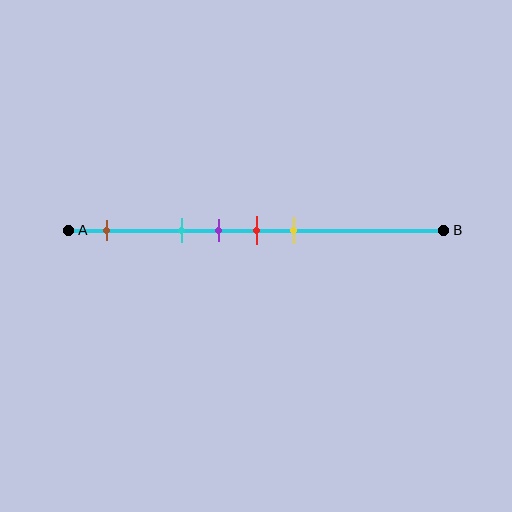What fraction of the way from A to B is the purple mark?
The purple mark is approximately 40% (0.4) of the way from A to B.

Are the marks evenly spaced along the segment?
No, the marks are not evenly spaced.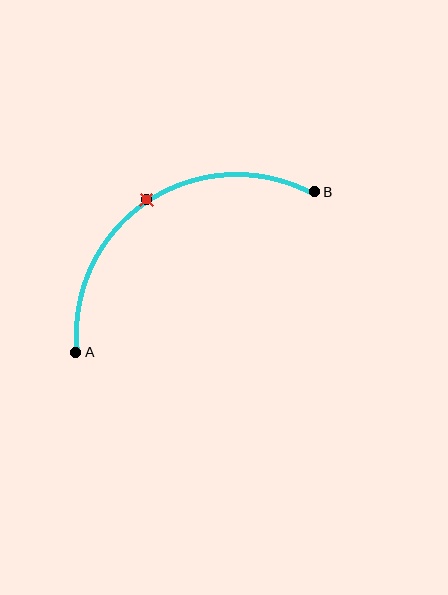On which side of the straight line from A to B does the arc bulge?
The arc bulges above and to the left of the straight line connecting A and B.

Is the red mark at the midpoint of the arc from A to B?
Yes. The red mark lies on the arc at equal arc-length from both A and B — it is the arc midpoint.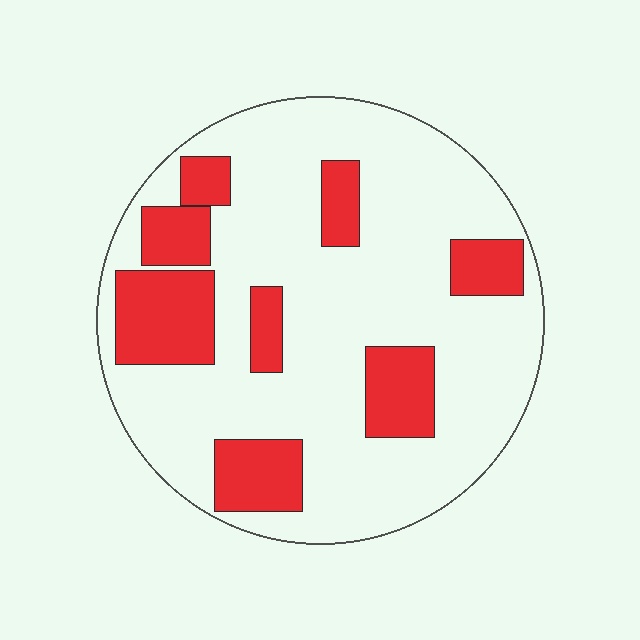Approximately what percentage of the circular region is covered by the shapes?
Approximately 25%.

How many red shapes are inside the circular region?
8.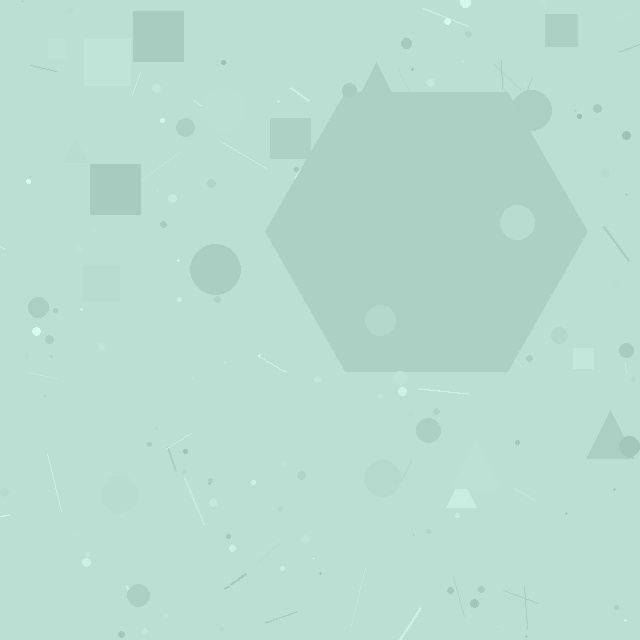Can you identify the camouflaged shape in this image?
The camouflaged shape is a hexagon.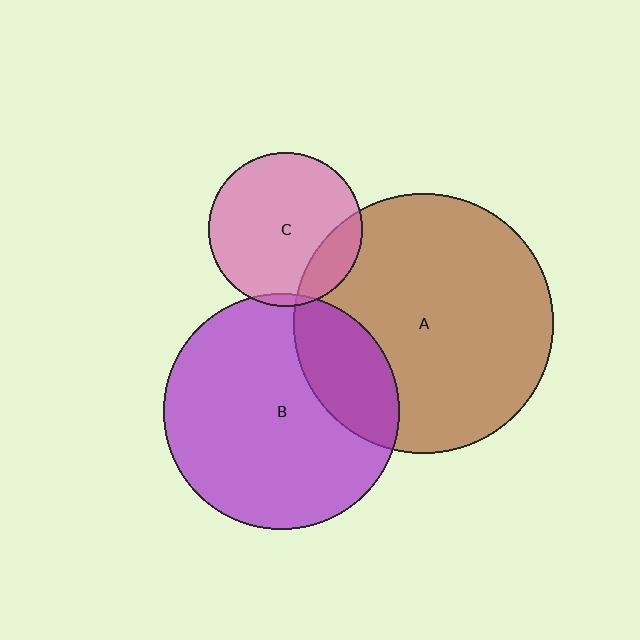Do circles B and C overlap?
Yes.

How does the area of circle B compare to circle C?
Approximately 2.4 times.